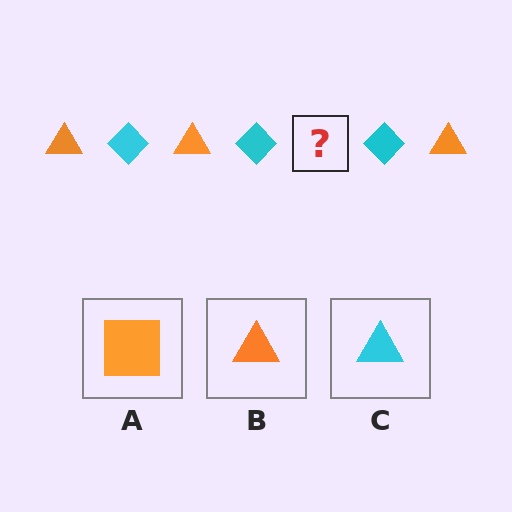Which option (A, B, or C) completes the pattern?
B.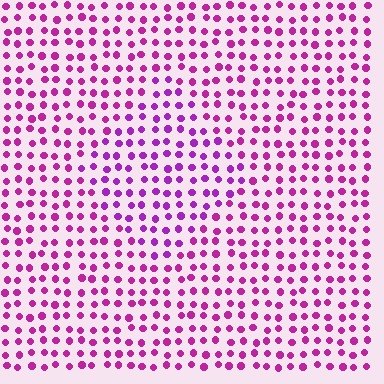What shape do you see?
I see a diamond.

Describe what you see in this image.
The image is filled with small magenta elements in a uniform arrangement. A diamond-shaped region is visible where the elements are tinted to a slightly different hue, forming a subtle color boundary.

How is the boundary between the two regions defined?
The boundary is defined purely by a slight shift in hue (about 22 degrees). Spacing, size, and orientation are identical on both sides.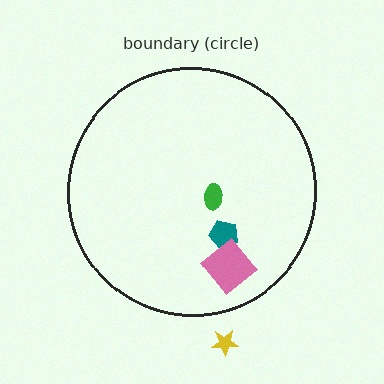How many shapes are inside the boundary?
3 inside, 1 outside.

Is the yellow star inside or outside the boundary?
Outside.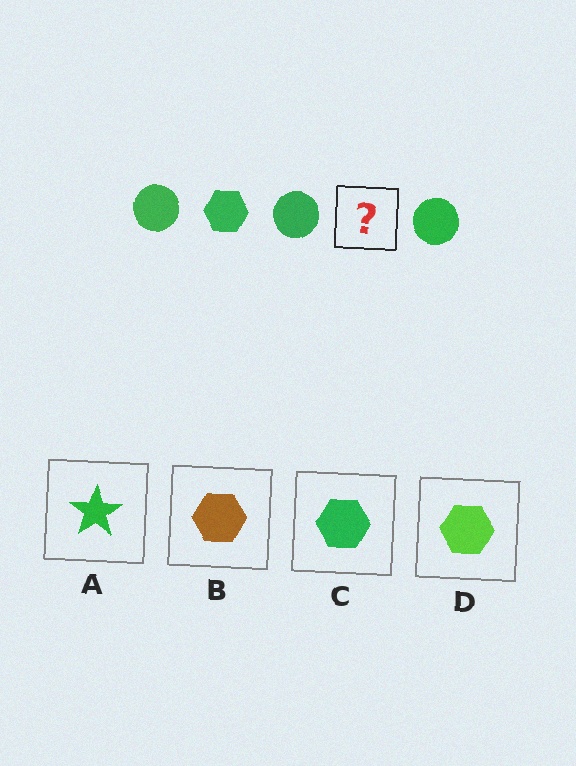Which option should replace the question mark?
Option C.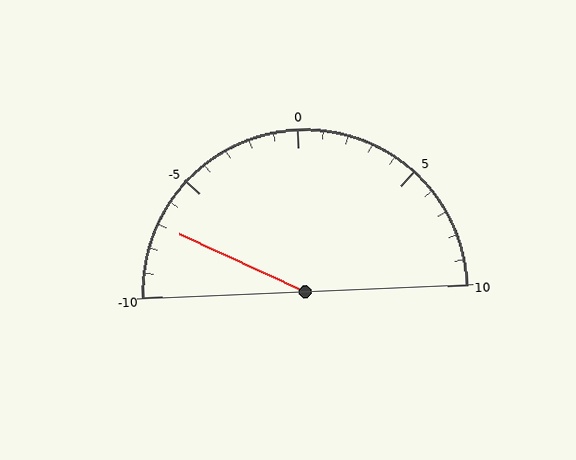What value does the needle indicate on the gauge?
The needle indicates approximately -7.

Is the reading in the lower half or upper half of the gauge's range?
The reading is in the lower half of the range (-10 to 10).